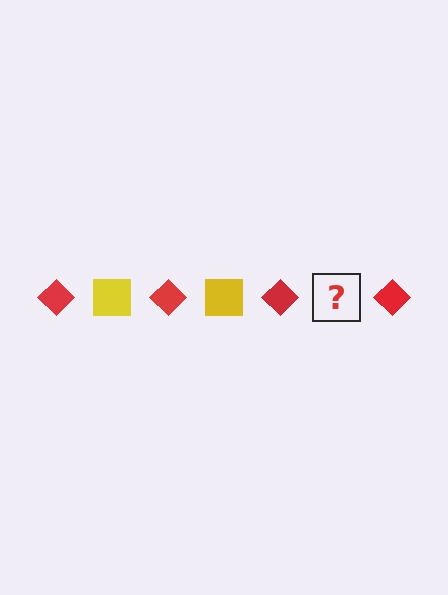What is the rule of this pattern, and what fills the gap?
The rule is that the pattern alternates between red diamond and yellow square. The gap should be filled with a yellow square.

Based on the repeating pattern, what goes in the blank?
The blank should be a yellow square.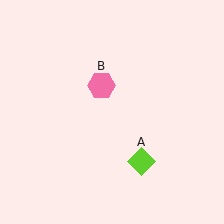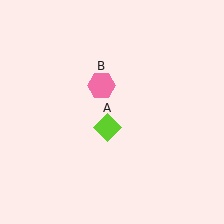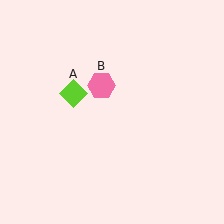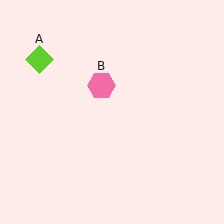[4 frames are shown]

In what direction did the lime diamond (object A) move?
The lime diamond (object A) moved up and to the left.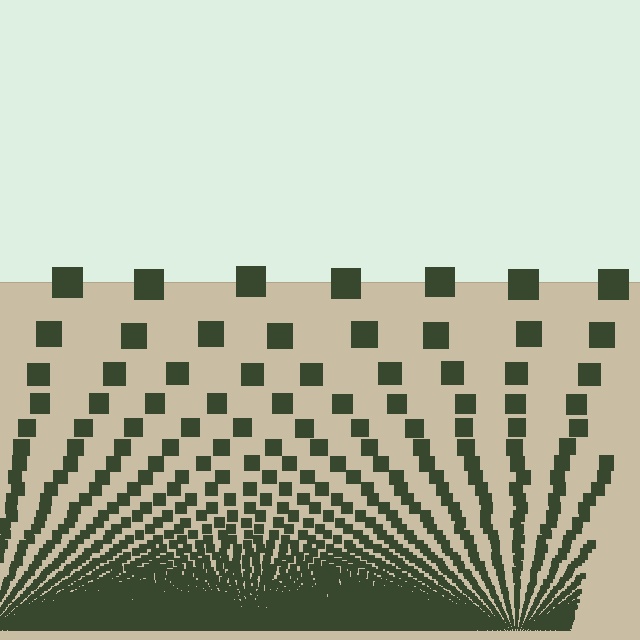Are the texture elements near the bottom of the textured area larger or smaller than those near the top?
Smaller. The gradient is inverted — elements near the bottom are smaller and denser.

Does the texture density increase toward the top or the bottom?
Density increases toward the bottom.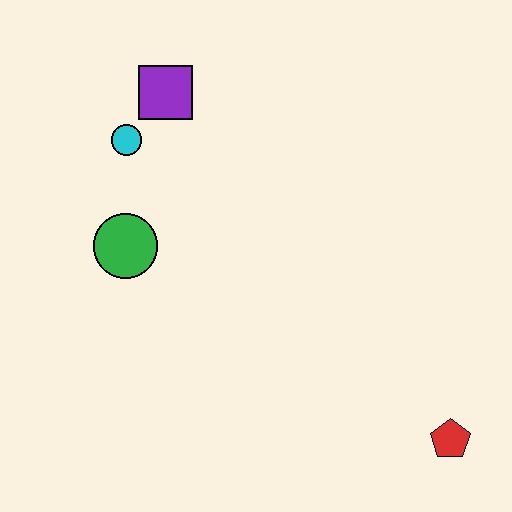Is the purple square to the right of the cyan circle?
Yes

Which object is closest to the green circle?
The cyan circle is closest to the green circle.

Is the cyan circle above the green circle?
Yes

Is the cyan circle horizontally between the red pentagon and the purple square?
No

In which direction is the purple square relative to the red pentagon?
The purple square is above the red pentagon.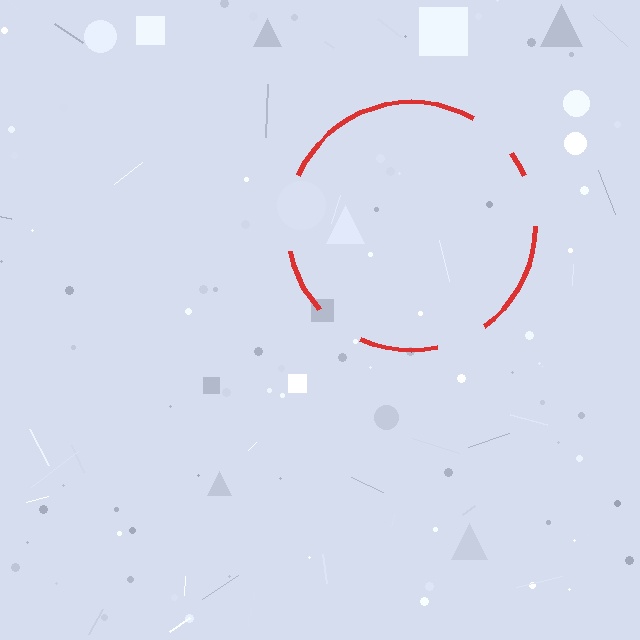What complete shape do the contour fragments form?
The contour fragments form a circle.